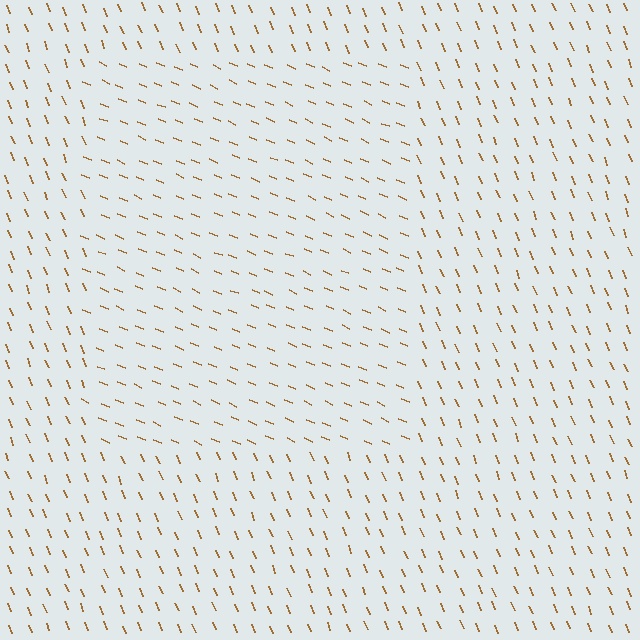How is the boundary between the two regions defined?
The boundary is defined purely by a change in line orientation (approximately 45 degrees difference). All lines are the same color and thickness.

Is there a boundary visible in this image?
Yes, there is a texture boundary formed by a change in line orientation.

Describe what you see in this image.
The image is filled with small brown line segments. A rectangle region in the image has lines oriented differently from the surrounding lines, creating a visible texture boundary.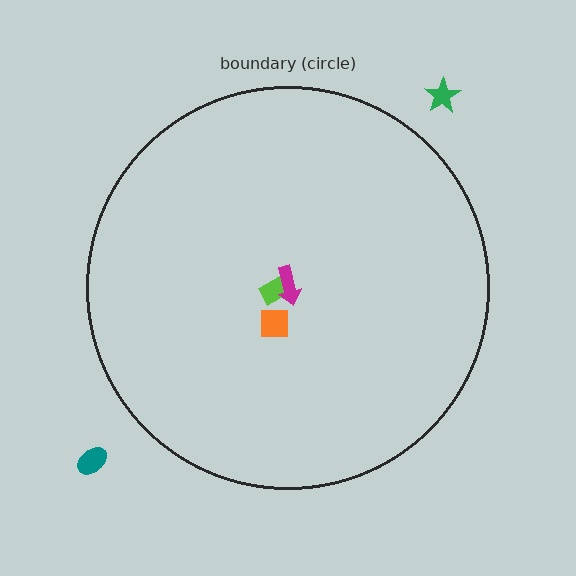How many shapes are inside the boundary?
3 inside, 2 outside.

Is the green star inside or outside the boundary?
Outside.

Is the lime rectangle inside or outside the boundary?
Inside.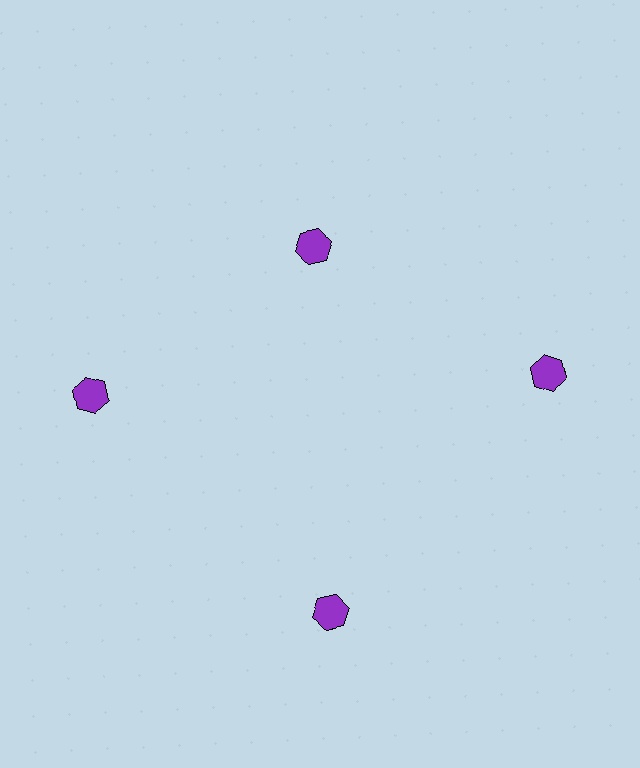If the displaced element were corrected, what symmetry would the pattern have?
It would have 4-fold rotational symmetry — the pattern would map onto itself every 90 degrees.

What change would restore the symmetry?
The symmetry would be restored by moving it outward, back onto the ring so that all 4 hexagons sit at equal angles and equal distance from the center.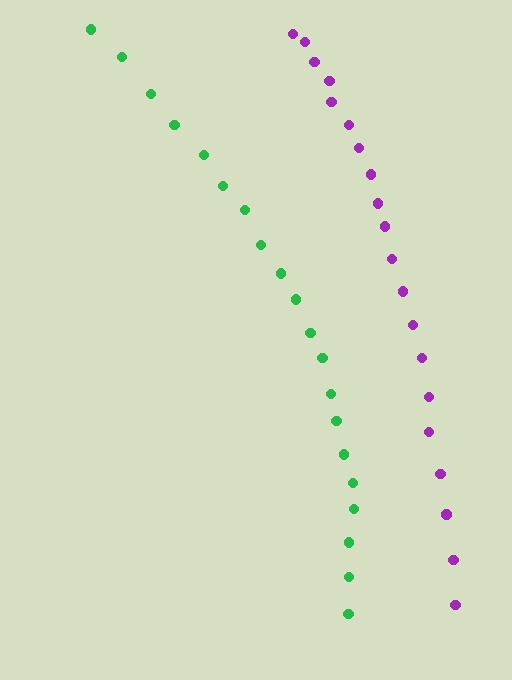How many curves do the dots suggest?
There are 2 distinct paths.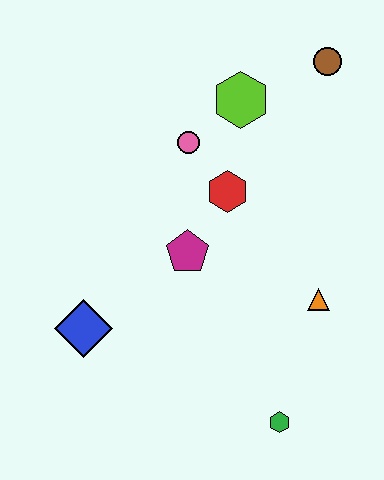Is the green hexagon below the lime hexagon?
Yes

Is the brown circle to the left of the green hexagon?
No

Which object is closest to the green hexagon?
The orange triangle is closest to the green hexagon.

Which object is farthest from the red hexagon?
The green hexagon is farthest from the red hexagon.